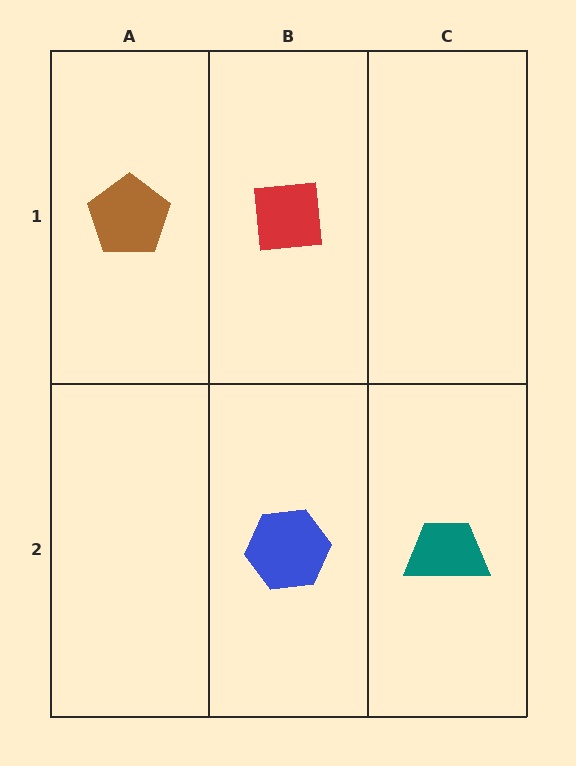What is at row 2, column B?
A blue hexagon.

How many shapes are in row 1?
2 shapes.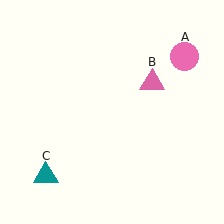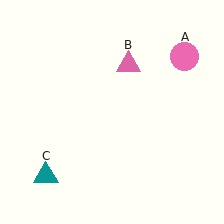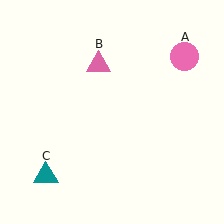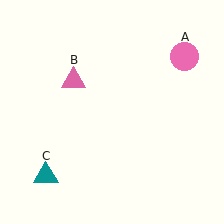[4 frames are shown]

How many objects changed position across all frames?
1 object changed position: pink triangle (object B).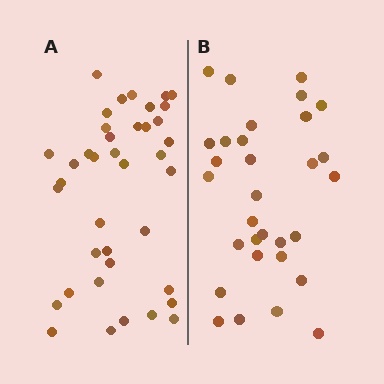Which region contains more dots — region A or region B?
Region A (the left region) has more dots.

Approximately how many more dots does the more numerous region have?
Region A has roughly 8 or so more dots than region B.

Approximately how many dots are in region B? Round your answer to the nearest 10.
About 30 dots. (The exact count is 31, which rounds to 30.)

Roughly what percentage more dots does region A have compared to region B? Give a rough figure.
About 25% more.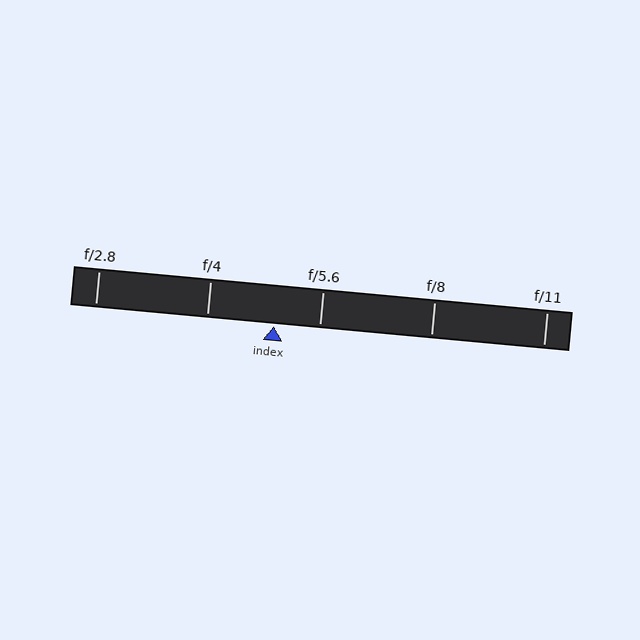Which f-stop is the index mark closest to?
The index mark is closest to f/5.6.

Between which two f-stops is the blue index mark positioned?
The index mark is between f/4 and f/5.6.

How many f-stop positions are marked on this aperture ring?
There are 5 f-stop positions marked.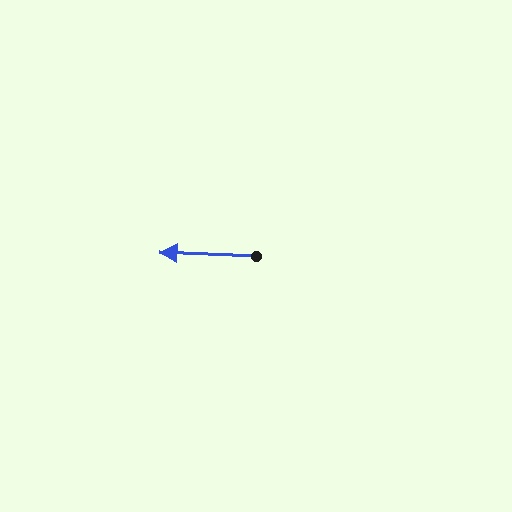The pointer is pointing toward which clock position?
Roughly 9 o'clock.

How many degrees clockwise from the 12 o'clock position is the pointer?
Approximately 272 degrees.